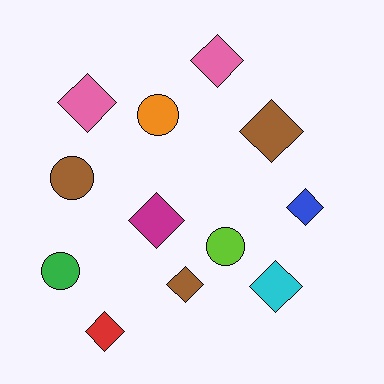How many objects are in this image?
There are 12 objects.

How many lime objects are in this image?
There is 1 lime object.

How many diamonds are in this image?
There are 8 diamonds.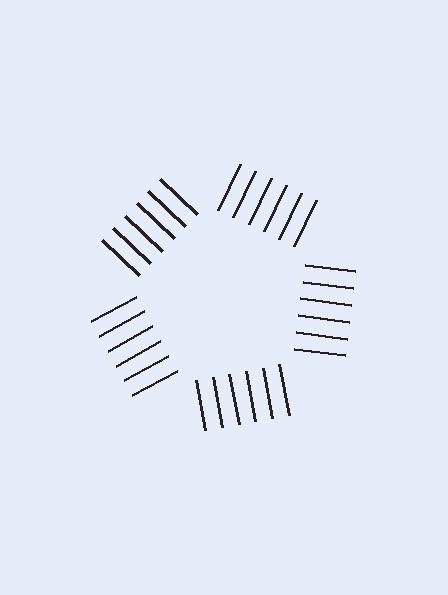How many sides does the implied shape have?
5 sides — the line-ends trace a pentagon.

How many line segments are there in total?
30 — 6 along each of the 5 edges.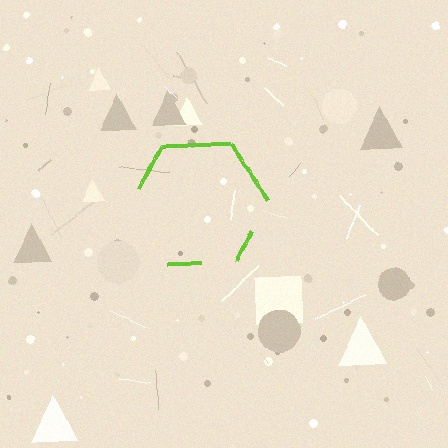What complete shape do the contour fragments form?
The contour fragments form a hexagon.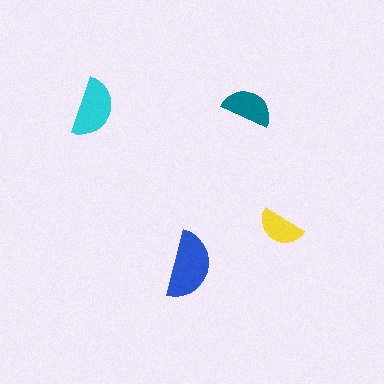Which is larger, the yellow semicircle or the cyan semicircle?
The cyan one.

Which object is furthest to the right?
The yellow semicircle is rightmost.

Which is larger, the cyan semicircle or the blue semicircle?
The blue one.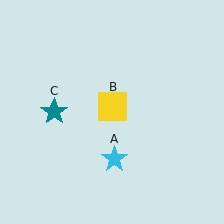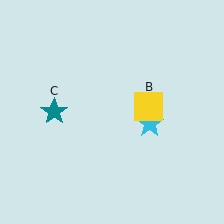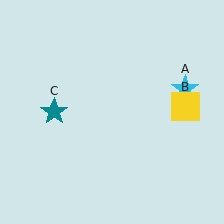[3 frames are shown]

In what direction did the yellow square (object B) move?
The yellow square (object B) moved right.